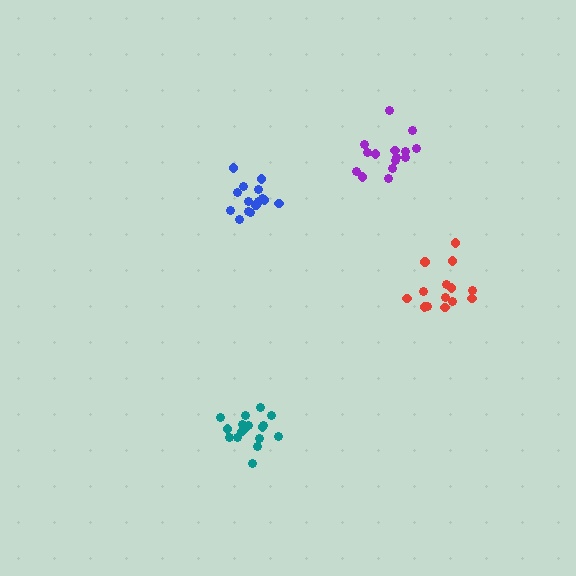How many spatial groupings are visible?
There are 4 spatial groupings.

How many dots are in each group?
Group 1: 17 dots, Group 2: 15 dots, Group 3: 14 dots, Group 4: 15 dots (61 total).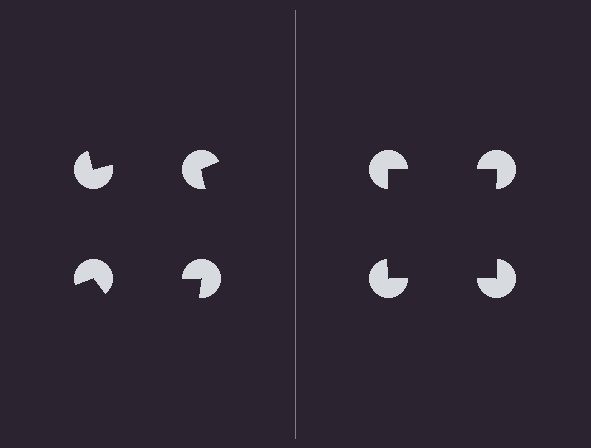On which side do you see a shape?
An illusory square appears on the right side. On the left side the wedge cuts are rotated, so no coherent shape forms.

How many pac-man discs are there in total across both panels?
8 — 4 on each side.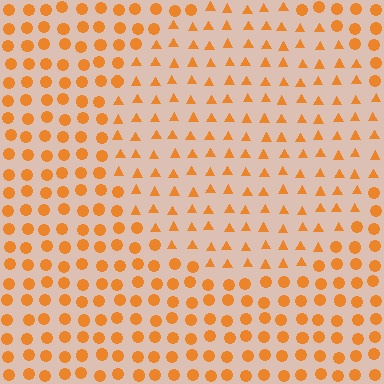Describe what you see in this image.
The image is filled with small orange elements arranged in a uniform grid. A circle-shaped region contains triangles, while the surrounding area contains circles. The boundary is defined purely by the change in element shape.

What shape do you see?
I see a circle.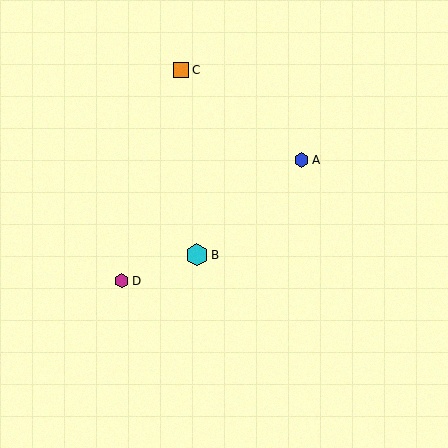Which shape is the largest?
The cyan hexagon (labeled B) is the largest.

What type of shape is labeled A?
Shape A is a blue hexagon.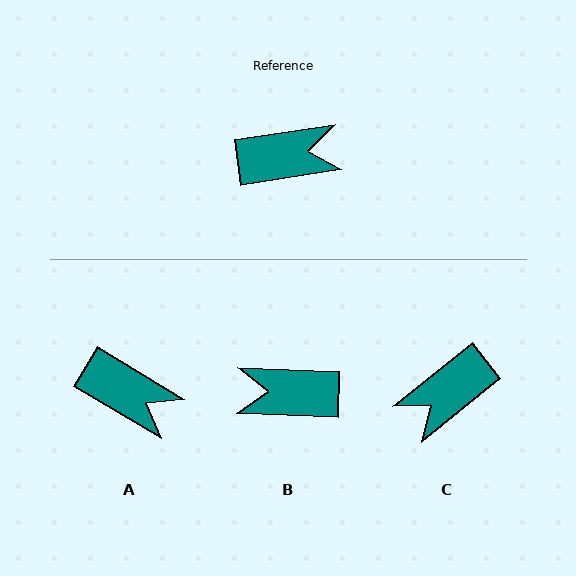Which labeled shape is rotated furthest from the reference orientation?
B, about 169 degrees away.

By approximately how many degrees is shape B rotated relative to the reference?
Approximately 169 degrees counter-clockwise.